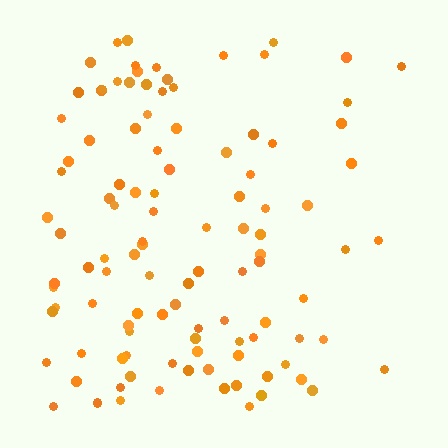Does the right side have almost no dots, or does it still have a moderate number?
Still a moderate number, just noticeably fewer than the left.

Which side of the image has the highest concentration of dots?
The left.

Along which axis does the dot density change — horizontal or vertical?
Horizontal.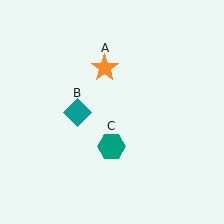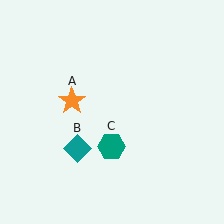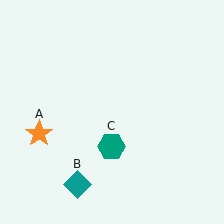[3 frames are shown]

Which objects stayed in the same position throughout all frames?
Teal hexagon (object C) remained stationary.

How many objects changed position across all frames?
2 objects changed position: orange star (object A), teal diamond (object B).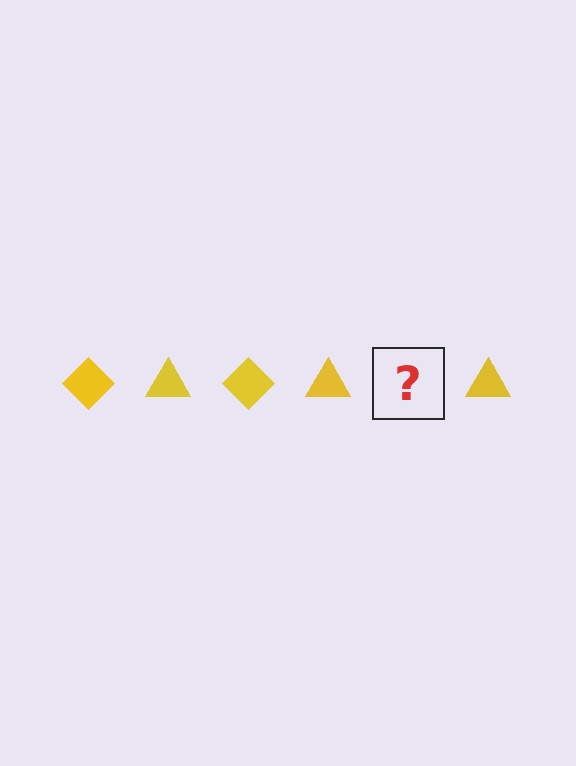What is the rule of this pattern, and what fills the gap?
The rule is that the pattern cycles through diamond, triangle shapes in yellow. The gap should be filled with a yellow diamond.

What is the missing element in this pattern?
The missing element is a yellow diamond.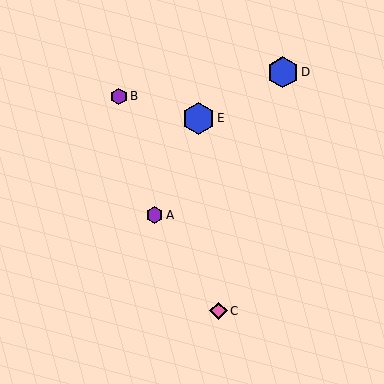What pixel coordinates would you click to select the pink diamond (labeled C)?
Click at (218, 311) to select the pink diamond C.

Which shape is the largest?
The blue hexagon (labeled E) is the largest.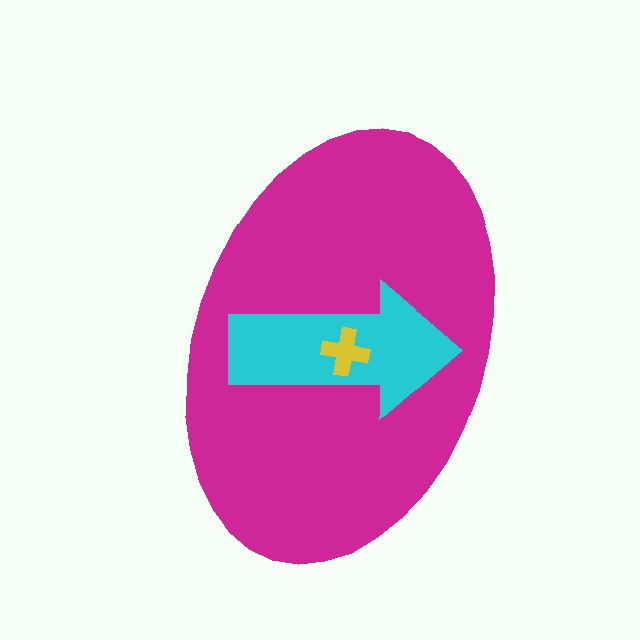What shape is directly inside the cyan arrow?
The yellow cross.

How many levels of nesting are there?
3.